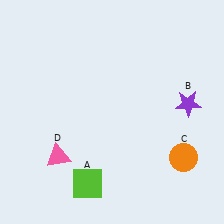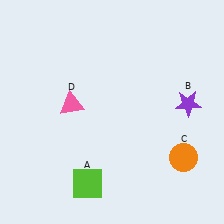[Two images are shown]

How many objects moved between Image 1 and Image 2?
1 object moved between the two images.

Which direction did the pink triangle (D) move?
The pink triangle (D) moved up.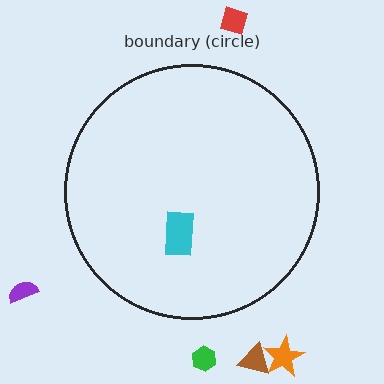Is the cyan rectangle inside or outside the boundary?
Inside.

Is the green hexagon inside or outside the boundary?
Outside.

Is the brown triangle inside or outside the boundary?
Outside.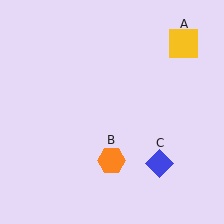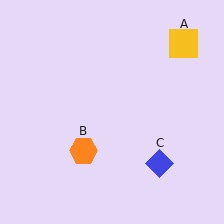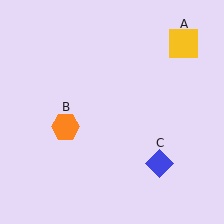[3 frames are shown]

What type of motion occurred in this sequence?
The orange hexagon (object B) rotated clockwise around the center of the scene.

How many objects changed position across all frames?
1 object changed position: orange hexagon (object B).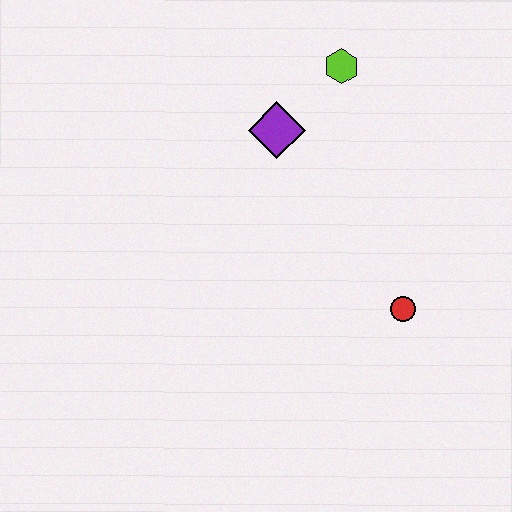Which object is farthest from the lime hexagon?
The red circle is farthest from the lime hexagon.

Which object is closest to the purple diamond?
The lime hexagon is closest to the purple diamond.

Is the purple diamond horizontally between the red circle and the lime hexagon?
No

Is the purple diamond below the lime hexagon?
Yes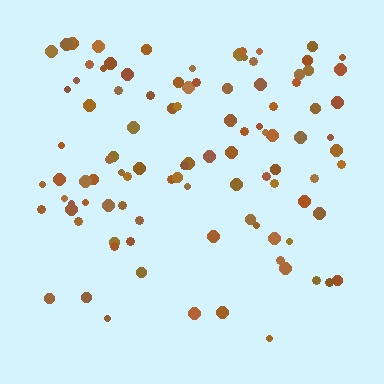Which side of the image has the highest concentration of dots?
The top.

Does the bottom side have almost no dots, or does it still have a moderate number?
Still a moderate number, just noticeably fewer than the top.